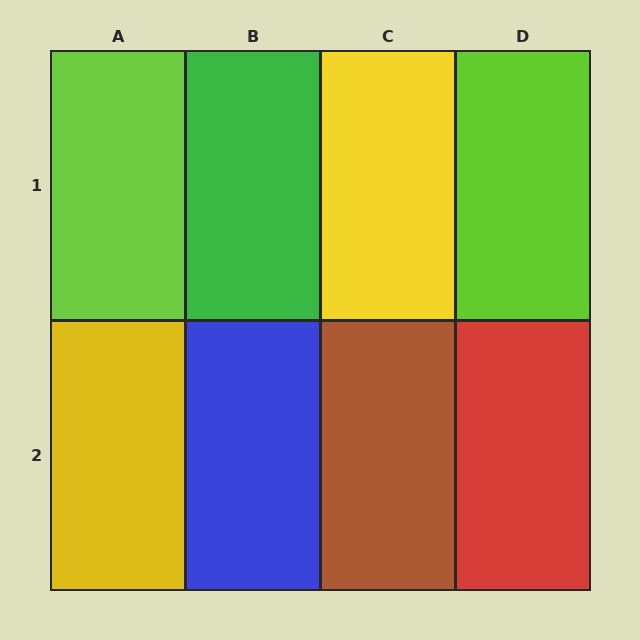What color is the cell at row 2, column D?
Red.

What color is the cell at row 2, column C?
Brown.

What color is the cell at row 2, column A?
Yellow.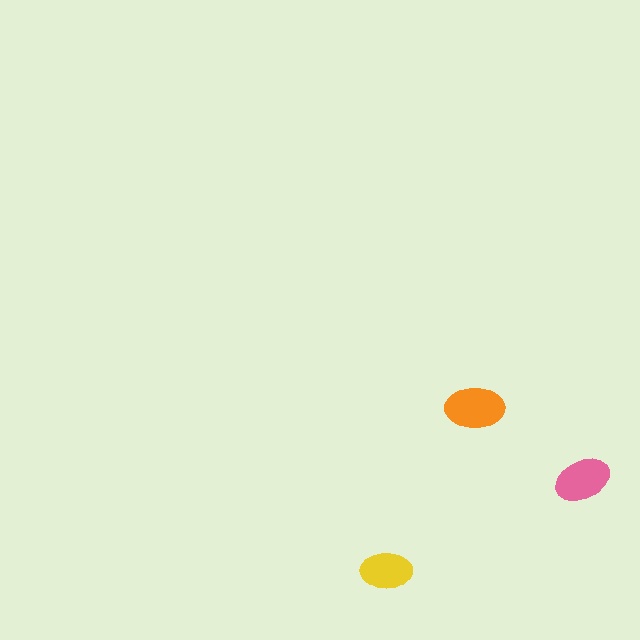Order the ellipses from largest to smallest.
the orange one, the pink one, the yellow one.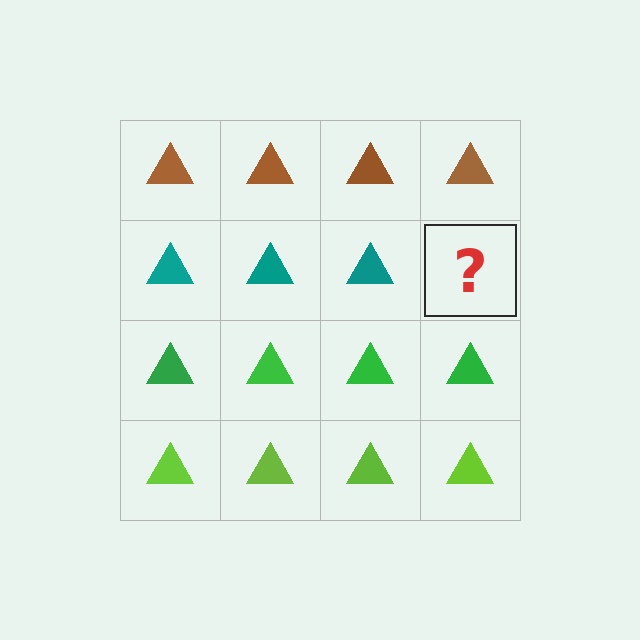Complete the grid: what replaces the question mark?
The question mark should be replaced with a teal triangle.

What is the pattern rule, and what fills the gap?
The rule is that each row has a consistent color. The gap should be filled with a teal triangle.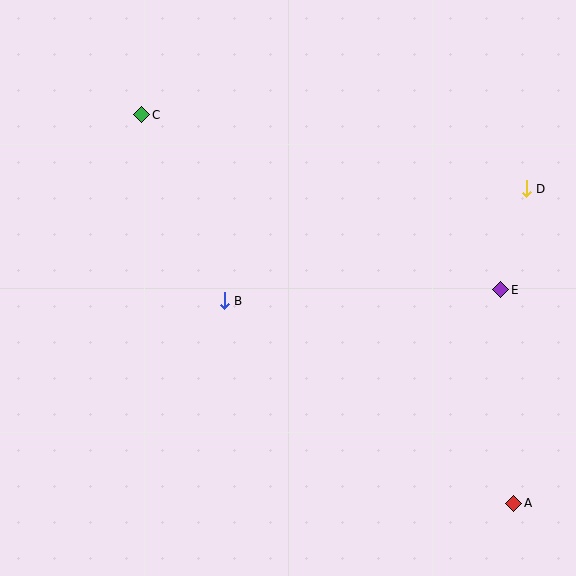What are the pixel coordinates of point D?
Point D is at (526, 189).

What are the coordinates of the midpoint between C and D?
The midpoint between C and D is at (334, 152).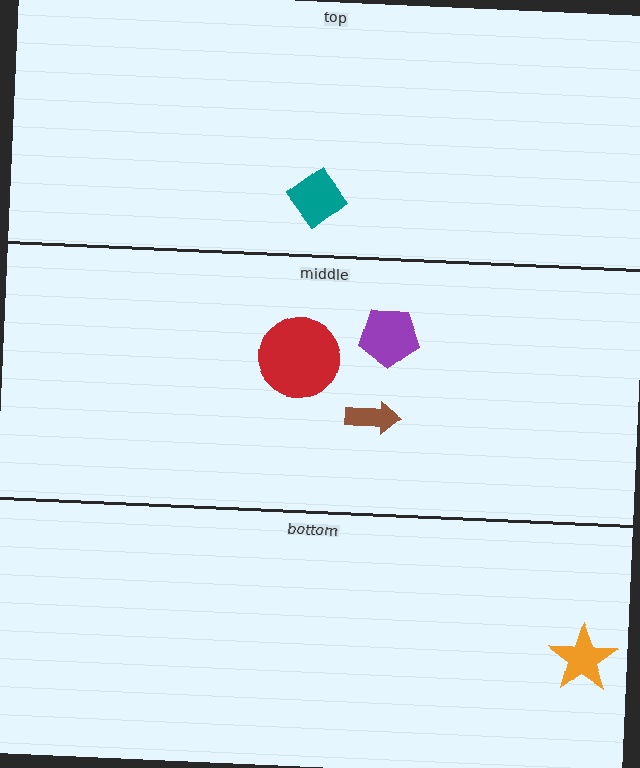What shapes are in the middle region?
The brown arrow, the red circle, the purple pentagon.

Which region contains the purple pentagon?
The middle region.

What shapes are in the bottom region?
The orange star.